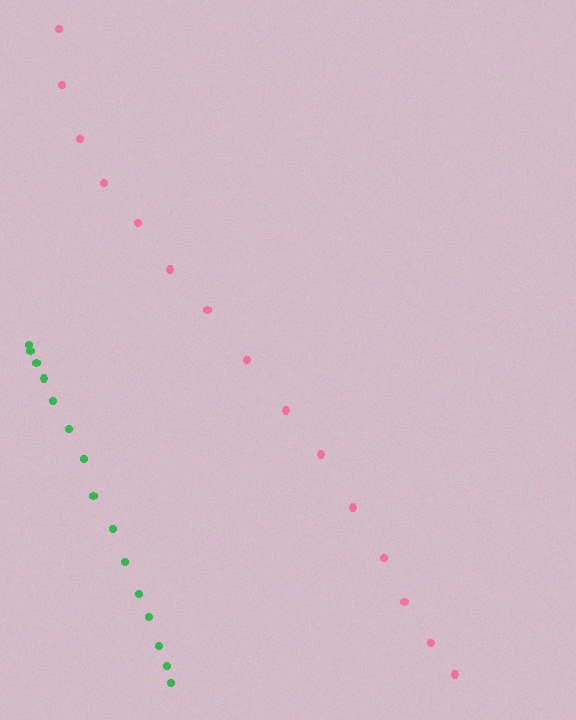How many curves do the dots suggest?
There are 2 distinct paths.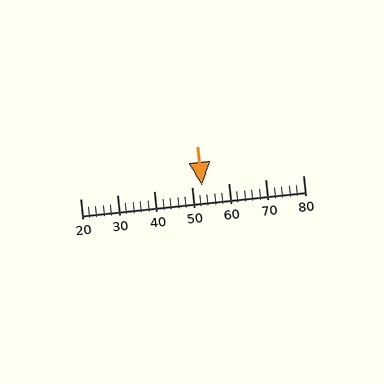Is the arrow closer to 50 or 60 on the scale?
The arrow is closer to 50.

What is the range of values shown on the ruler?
The ruler shows values from 20 to 80.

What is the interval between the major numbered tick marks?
The major tick marks are spaced 10 units apart.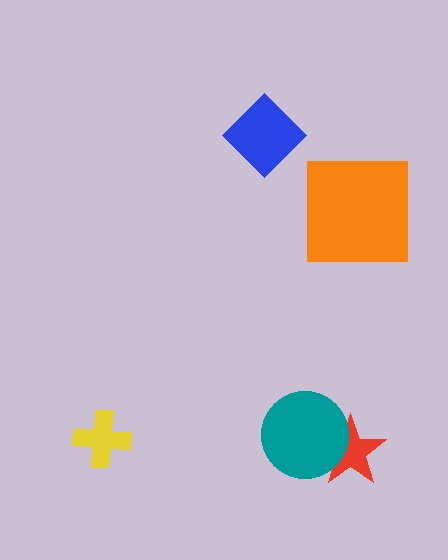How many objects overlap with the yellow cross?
0 objects overlap with the yellow cross.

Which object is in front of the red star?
The teal circle is in front of the red star.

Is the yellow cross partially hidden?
No, no other shape covers it.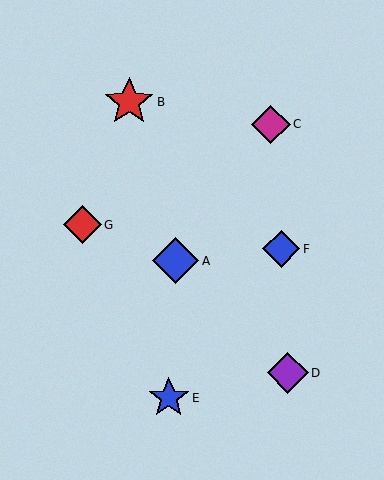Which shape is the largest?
The red star (labeled B) is the largest.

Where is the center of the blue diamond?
The center of the blue diamond is at (281, 249).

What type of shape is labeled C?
Shape C is a magenta diamond.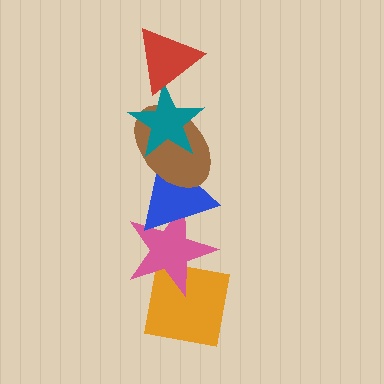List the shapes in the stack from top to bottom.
From top to bottom: the red triangle, the teal star, the brown ellipse, the blue triangle, the pink star, the orange square.